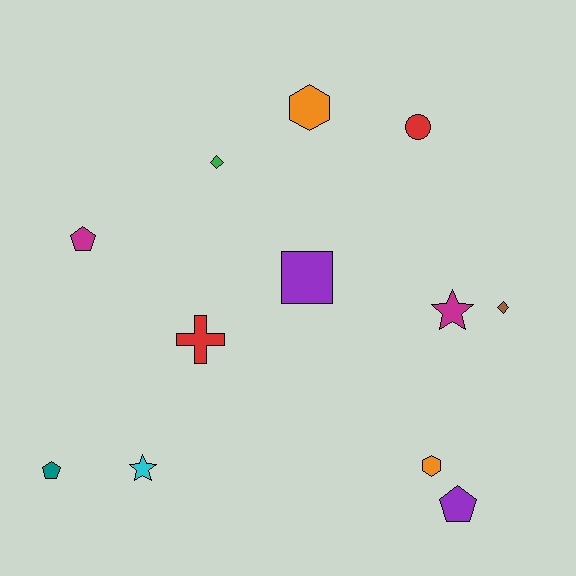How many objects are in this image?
There are 12 objects.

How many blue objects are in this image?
There are no blue objects.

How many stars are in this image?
There are 2 stars.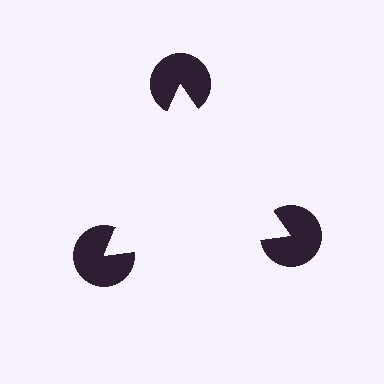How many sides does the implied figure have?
3 sides.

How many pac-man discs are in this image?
There are 3 — one at each vertex of the illusory triangle.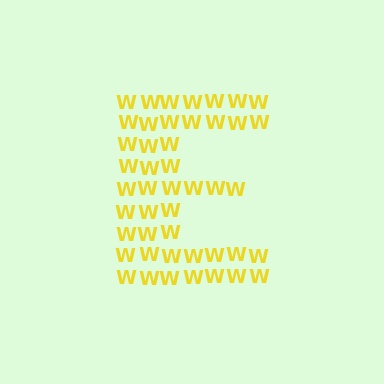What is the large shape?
The large shape is the letter E.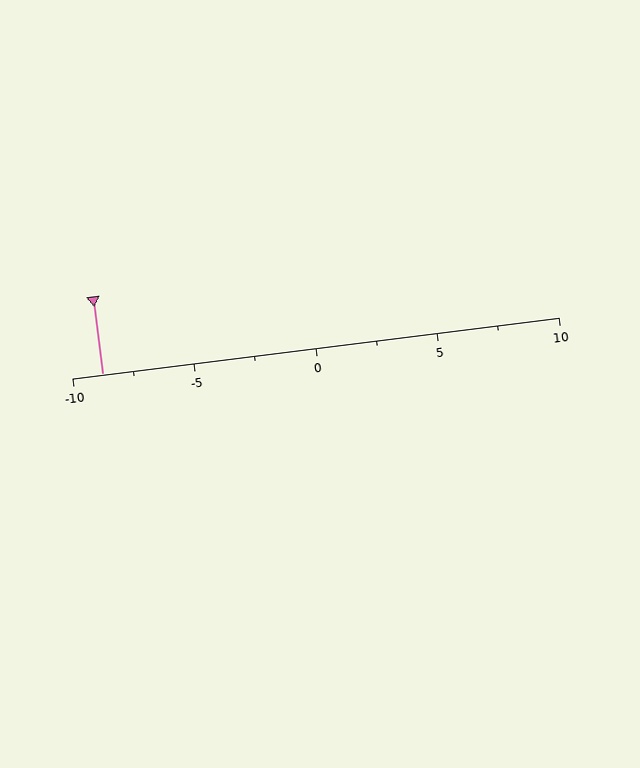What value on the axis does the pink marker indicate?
The marker indicates approximately -8.8.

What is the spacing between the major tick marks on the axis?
The major ticks are spaced 5 apart.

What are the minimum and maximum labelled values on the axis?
The axis runs from -10 to 10.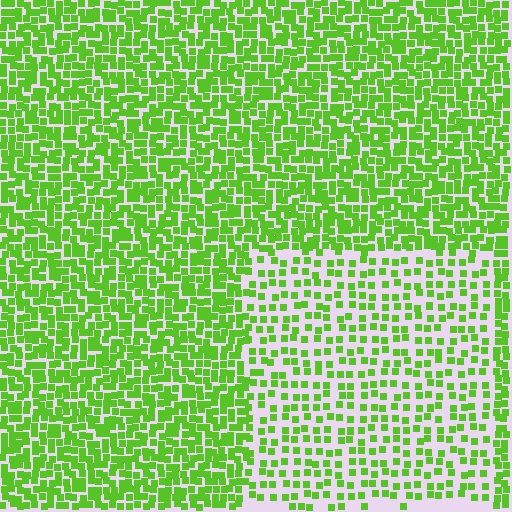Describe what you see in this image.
The image contains small lime elements arranged at two different densities. A rectangle-shaped region is visible where the elements are less densely packed than the surrounding area.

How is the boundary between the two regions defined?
The boundary is defined by a change in element density (approximately 2.0x ratio). All elements are the same color, size, and shape.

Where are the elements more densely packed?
The elements are more densely packed outside the rectangle boundary.